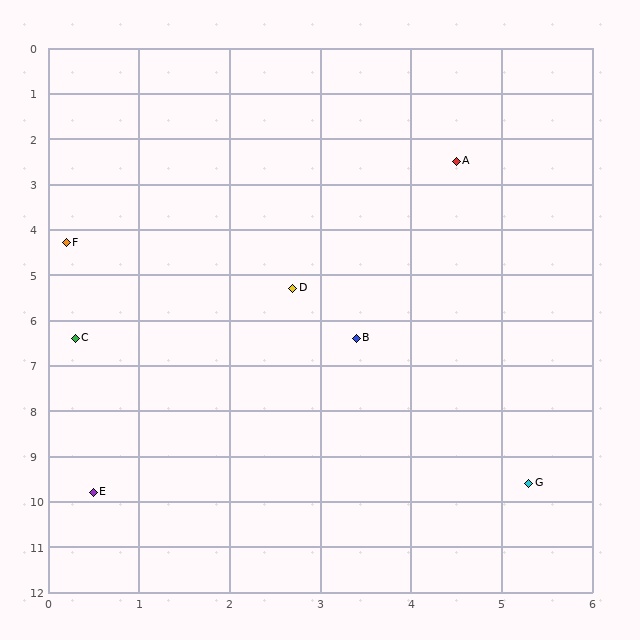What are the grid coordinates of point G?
Point G is at approximately (5.3, 9.6).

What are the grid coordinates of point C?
Point C is at approximately (0.3, 6.4).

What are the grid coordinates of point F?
Point F is at approximately (0.2, 4.3).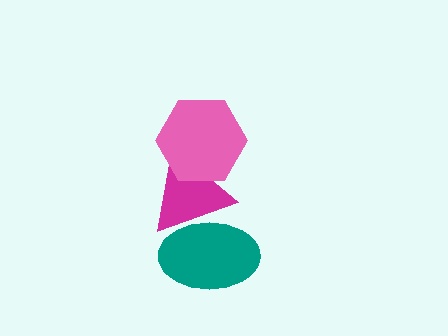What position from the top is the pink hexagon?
The pink hexagon is 1st from the top.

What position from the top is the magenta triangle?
The magenta triangle is 2nd from the top.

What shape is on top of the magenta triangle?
The pink hexagon is on top of the magenta triangle.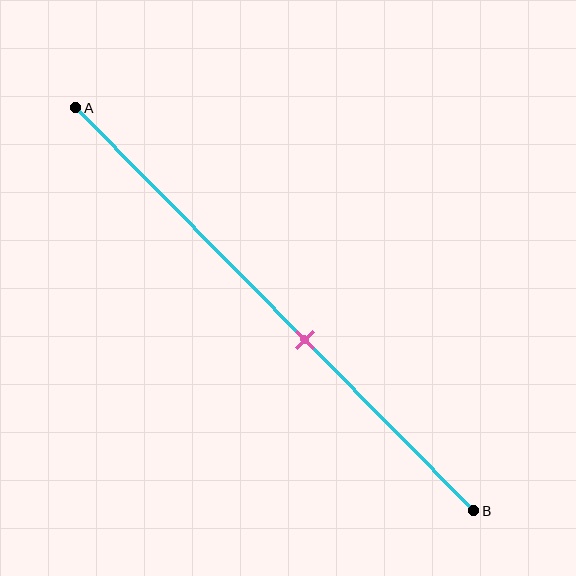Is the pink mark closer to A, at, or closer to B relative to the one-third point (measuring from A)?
The pink mark is closer to point B than the one-third point of segment AB.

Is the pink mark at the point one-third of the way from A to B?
No, the mark is at about 60% from A, not at the 33% one-third point.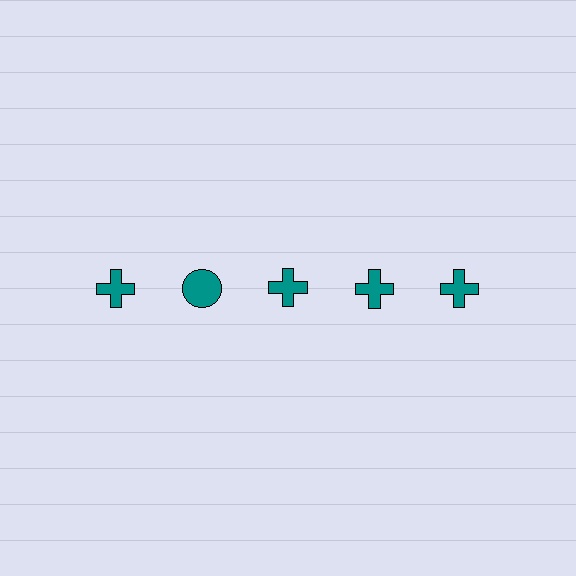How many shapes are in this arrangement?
There are 5 shapes arranged in a grid pattern.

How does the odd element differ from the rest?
It has a different shape: circle instead of cross.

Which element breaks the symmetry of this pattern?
The teal circle in the top row, second from left column breaks the symmetry. All other shapes are teal crosses.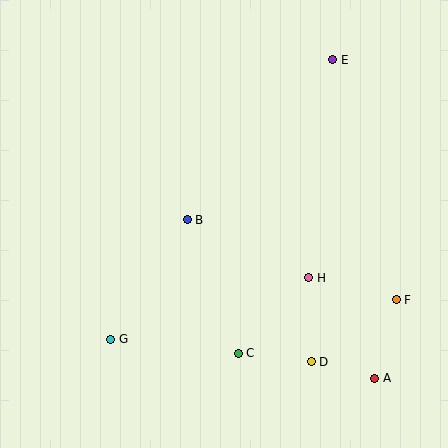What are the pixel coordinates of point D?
Point D is at (311, 362).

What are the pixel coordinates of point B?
Point B is at (187, 220).